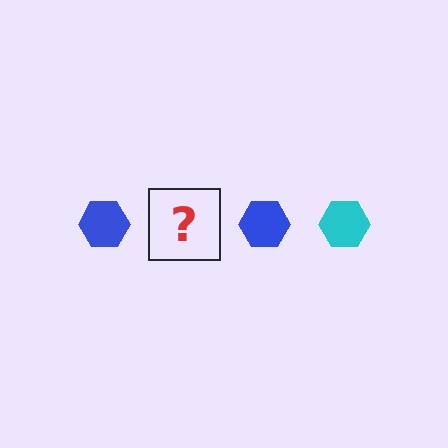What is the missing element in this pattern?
The missing element is a cyan hexagon.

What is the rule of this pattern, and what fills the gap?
The rule is that the pattern cycles through blue, cyan hexagons. The gap should be filled with a cyan hexagon.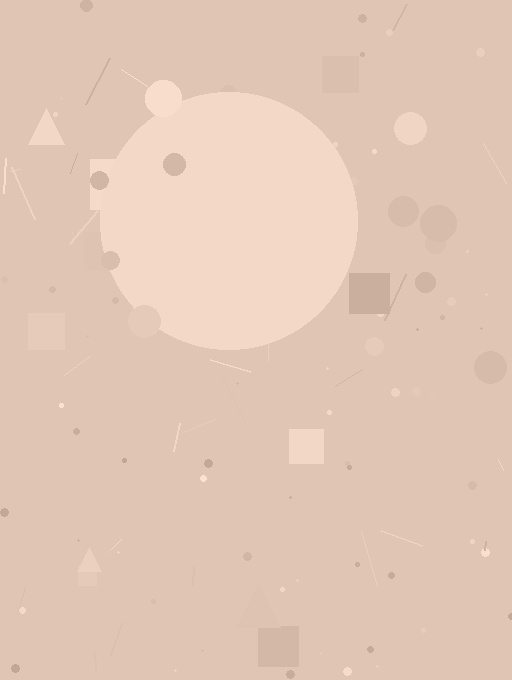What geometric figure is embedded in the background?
A circle is embedded in the background.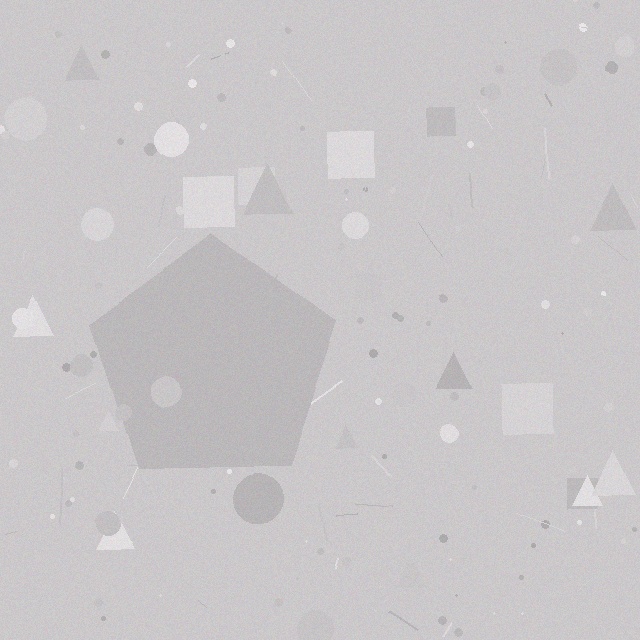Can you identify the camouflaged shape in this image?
The camouflaged shape is a pentagon.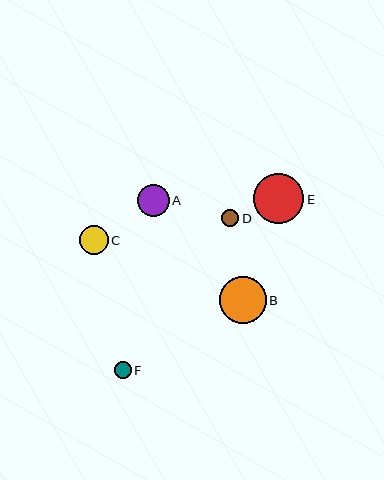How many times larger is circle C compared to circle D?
Circle C is approximately 1.7 times the size of circle D.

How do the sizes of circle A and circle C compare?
Circle A and circle C are approximately the same size.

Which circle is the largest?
Circle E is the largest with a size of approximately 50 pixels.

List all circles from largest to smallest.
From largest to smallest: E, B, A, C, D, F.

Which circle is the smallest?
Circle F is the smallest with a size of approximately 17 pixels.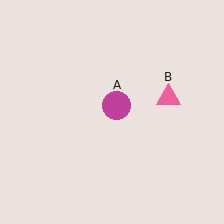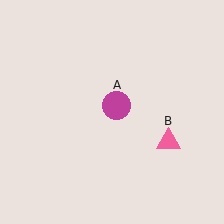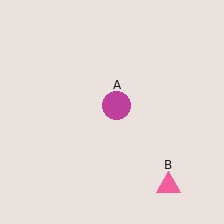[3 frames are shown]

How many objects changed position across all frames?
1 object changed position: pink triangle (object B).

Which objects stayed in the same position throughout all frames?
Magenta circle (object A) remained stationary.